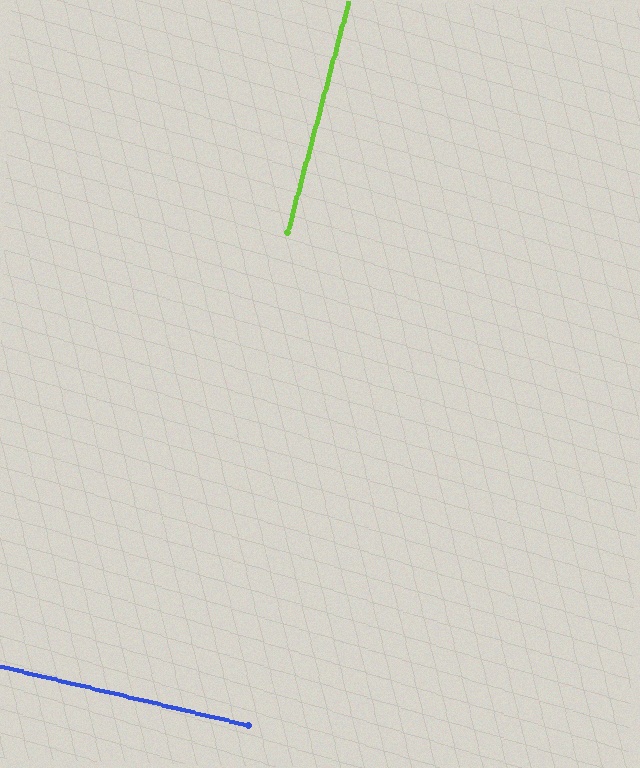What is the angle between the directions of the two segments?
Approximately 89 degrees.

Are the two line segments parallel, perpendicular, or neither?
Perpendicular — they meet at approximately 89°.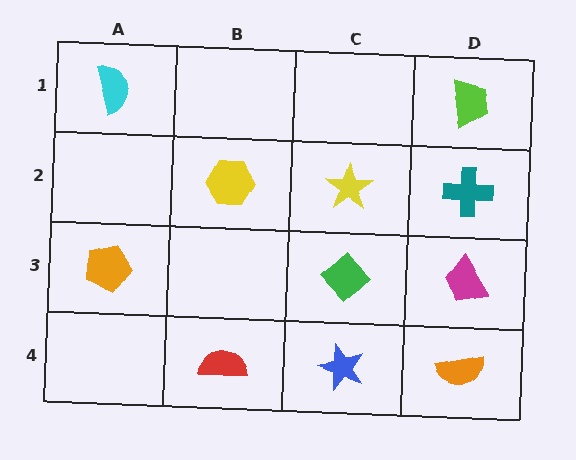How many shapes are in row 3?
3 shapes.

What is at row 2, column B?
A yellow hexagon.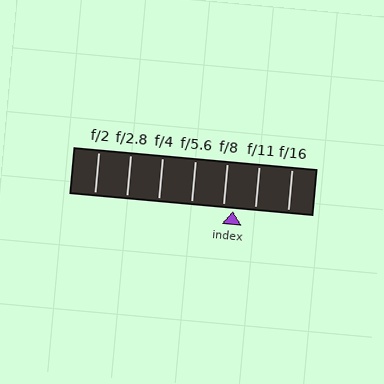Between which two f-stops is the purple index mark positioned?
The index mark is between f/8 and f/11.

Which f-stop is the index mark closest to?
The index mark is closest to f/8.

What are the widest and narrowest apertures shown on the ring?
The widest aperture shown is f/2 and the narrowest is f/16.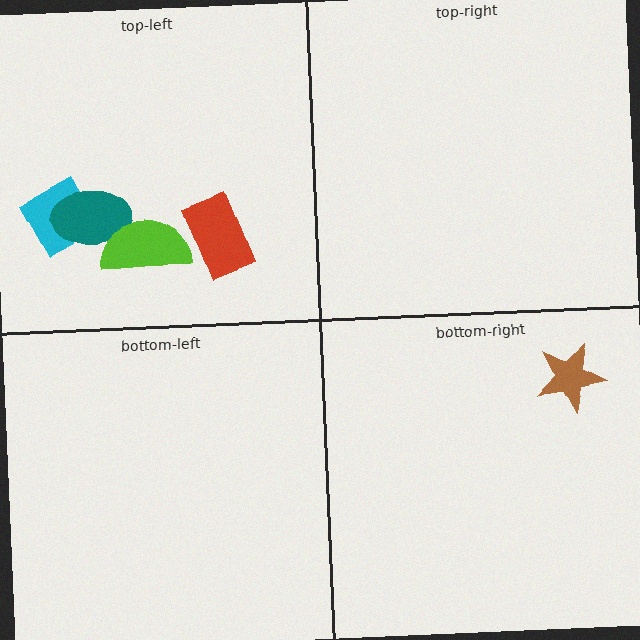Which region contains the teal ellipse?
The top-left region.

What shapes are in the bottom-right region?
The brown star.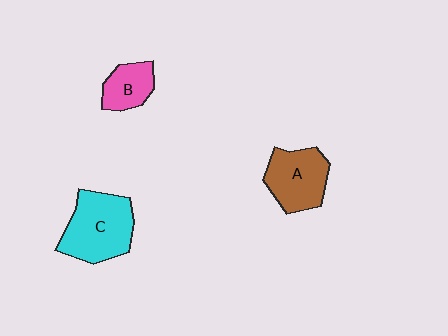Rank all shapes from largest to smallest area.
From largest to smallest: C (cyan), A (brown), B (pink).